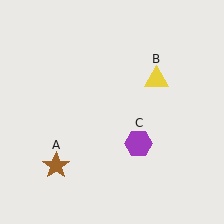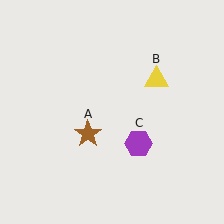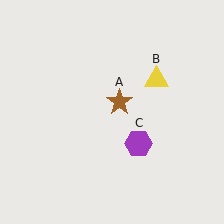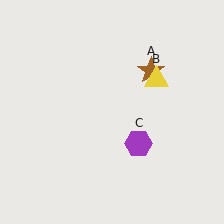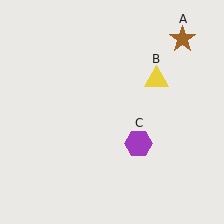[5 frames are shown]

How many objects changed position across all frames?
1 object changed position: brown star (object A).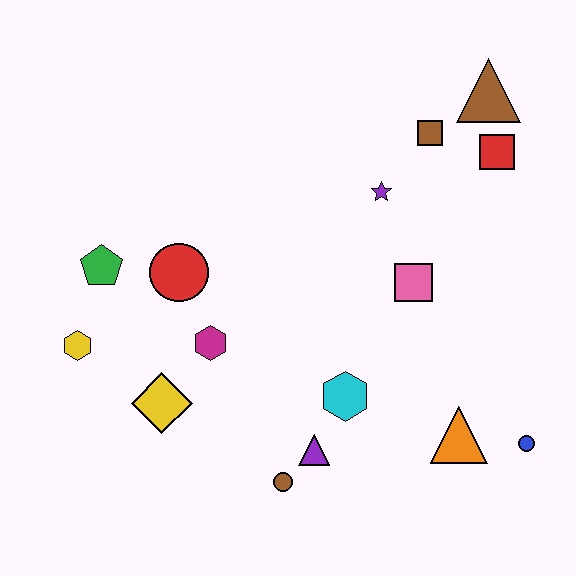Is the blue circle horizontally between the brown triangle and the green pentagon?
No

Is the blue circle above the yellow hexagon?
No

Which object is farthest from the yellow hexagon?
The brown triangle is farthest from the yellow hexagon.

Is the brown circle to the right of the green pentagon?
Yes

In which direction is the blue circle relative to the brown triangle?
The blue circle is below the brown triangle.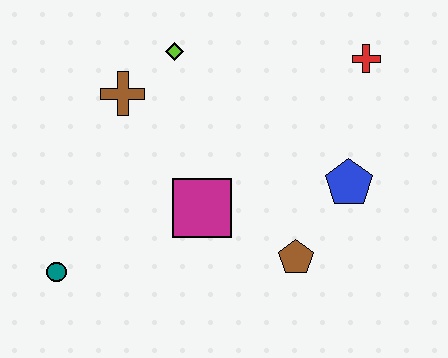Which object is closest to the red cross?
The blue pentagon is closest to the red cross.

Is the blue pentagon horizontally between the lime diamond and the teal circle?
No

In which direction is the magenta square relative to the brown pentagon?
The magenta square is to the left of the brown pentagon.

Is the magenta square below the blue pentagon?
Yes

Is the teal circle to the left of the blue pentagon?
Yes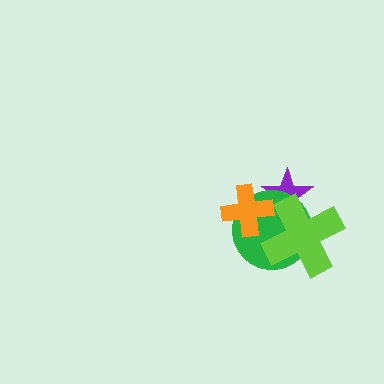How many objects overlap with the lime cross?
2 objects overlap with the lime cross.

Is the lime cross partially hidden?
No, no other shape covers it.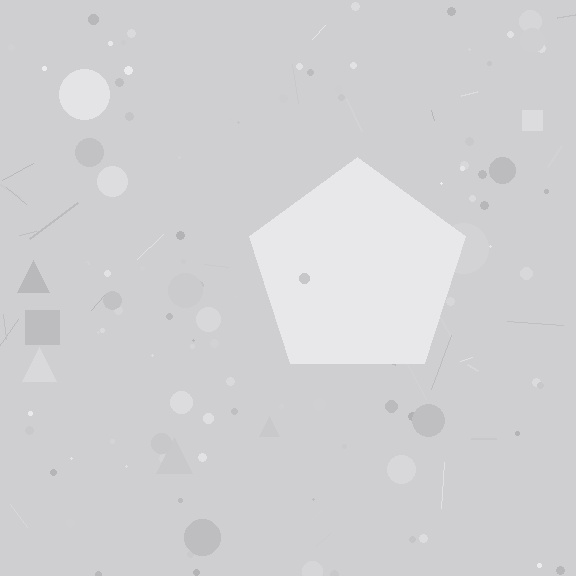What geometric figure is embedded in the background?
A pentagon is embedded in the background.